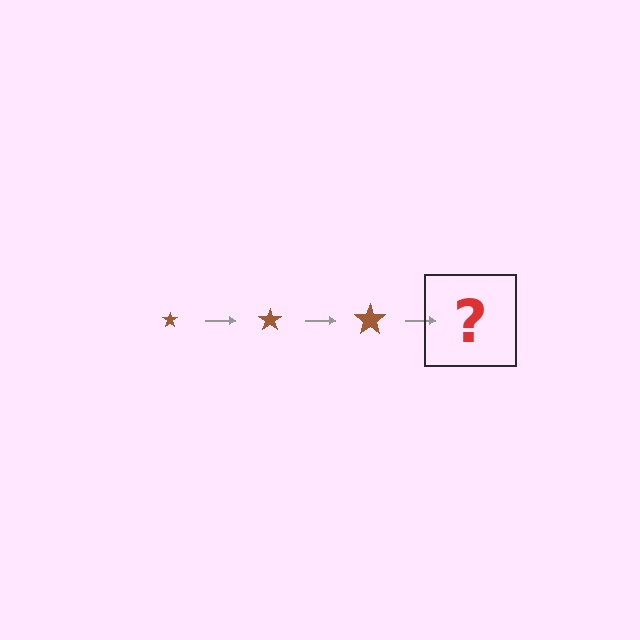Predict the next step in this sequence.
The next step is a brown star, larger than the previous one.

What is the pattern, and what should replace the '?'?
The pattern is that the star gets progressively larger each step. The '?' should be a brown star, larger than the previous one.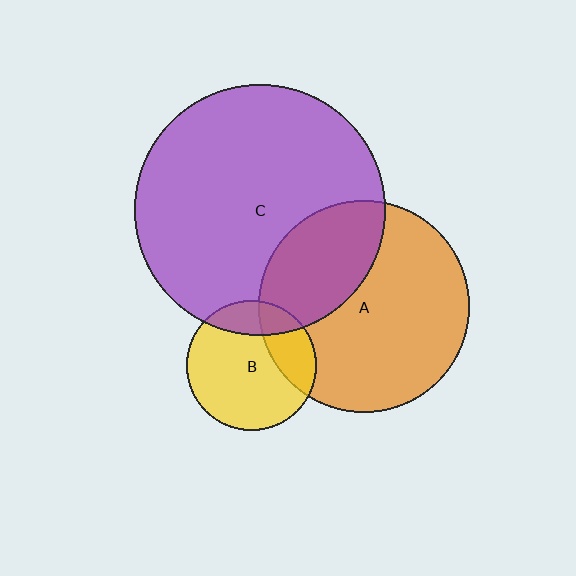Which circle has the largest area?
Circle C (purple).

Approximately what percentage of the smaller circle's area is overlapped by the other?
Approximately 25%.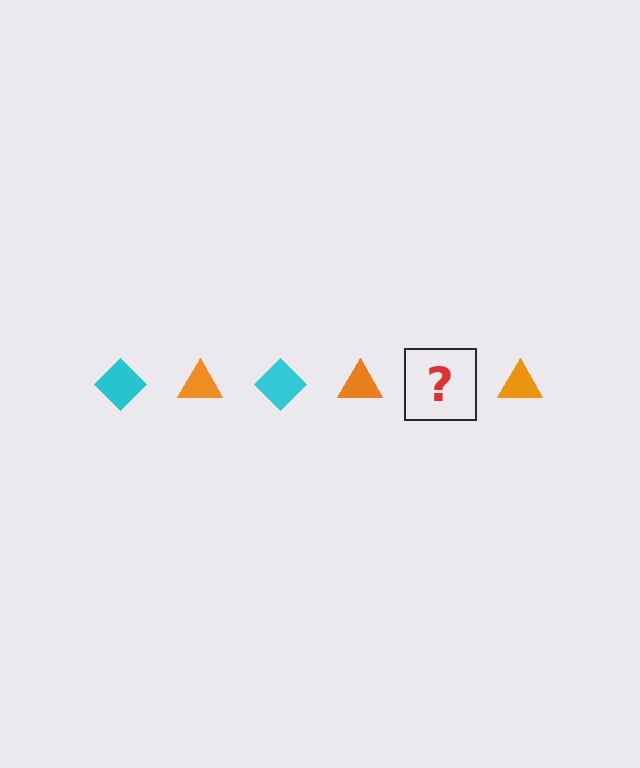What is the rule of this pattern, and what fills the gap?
The rule is that the pattern alternates between cyan diamond and orange triangle. The gap should be filled with a cyan diamond.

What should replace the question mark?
The question mark should be replaced with a cyan diamond.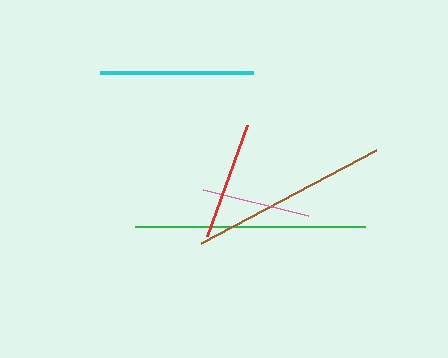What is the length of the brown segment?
The brown segment is approximately 198 pixels long.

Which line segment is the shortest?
The pink line is the shortest at approximately 108 pixels.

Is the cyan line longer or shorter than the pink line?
The cyan line is longer than the pink line.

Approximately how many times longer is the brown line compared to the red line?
The brown line is approximately 1.7 times the length of the red line.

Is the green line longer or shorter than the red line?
The green line is longer than the red line.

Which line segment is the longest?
The green line is the longest at approximately 230 pixels.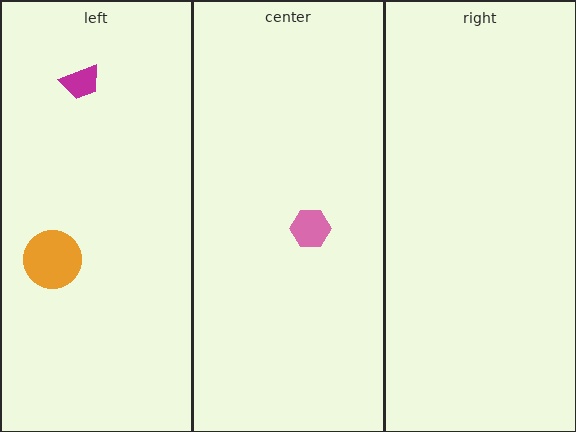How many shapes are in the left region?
2.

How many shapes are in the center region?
1.